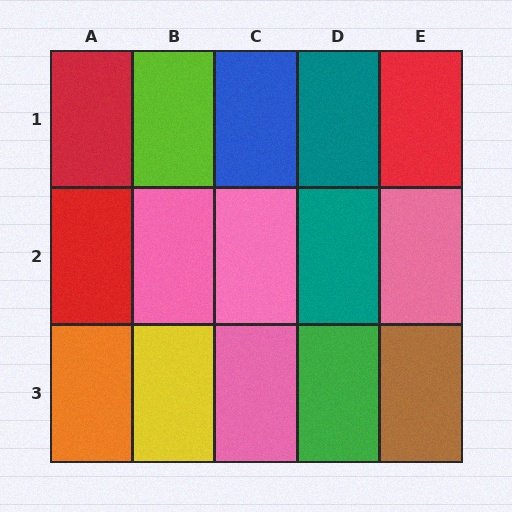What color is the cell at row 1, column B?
Lime.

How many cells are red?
3 cells are red.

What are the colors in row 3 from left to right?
Orange, yellow, pink, green, brown.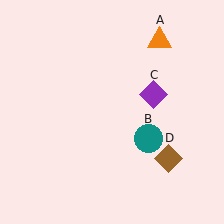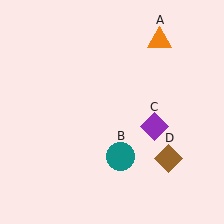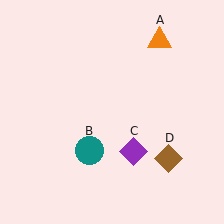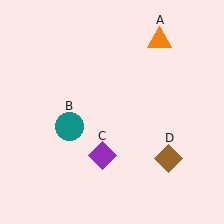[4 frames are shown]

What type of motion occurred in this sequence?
The teal circle (object B), purple diamond (object C) rotated clockwise around the center of the scene.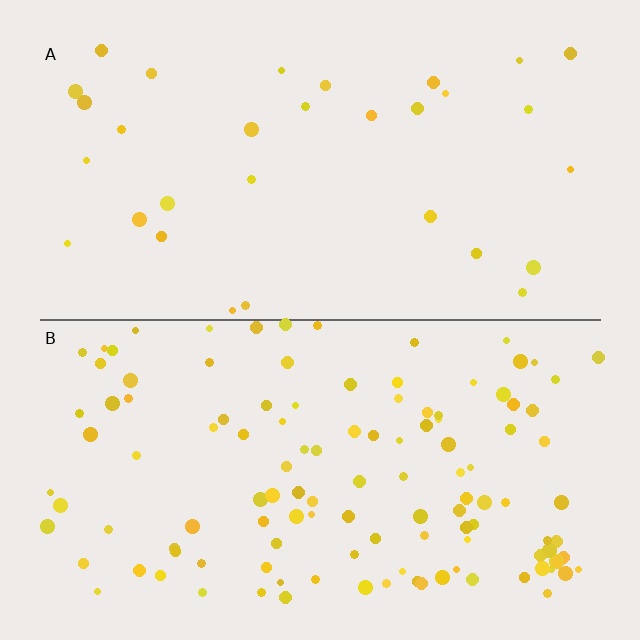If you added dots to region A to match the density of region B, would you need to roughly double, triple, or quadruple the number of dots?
Approximately quadruple.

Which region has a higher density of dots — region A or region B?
B (the bottom).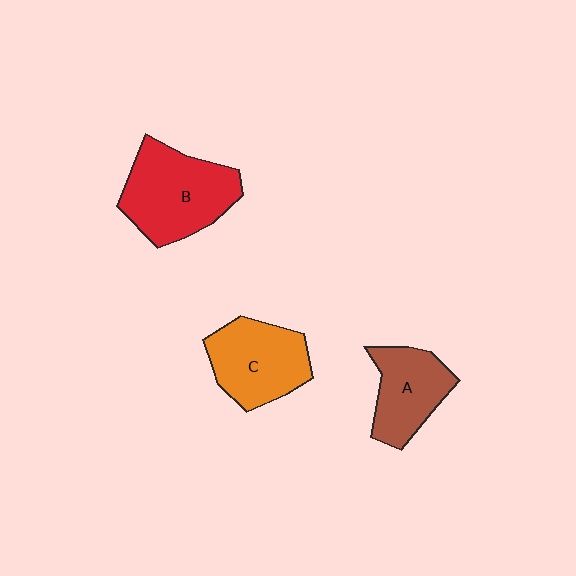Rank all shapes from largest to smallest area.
From largest to smallest: B (red), C (orange), A (brown).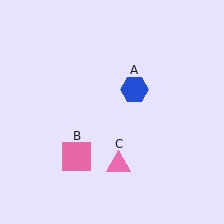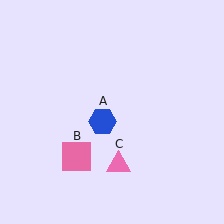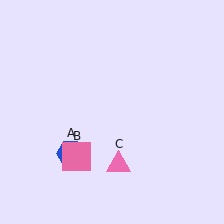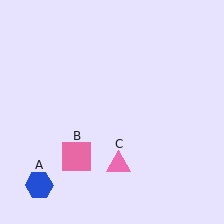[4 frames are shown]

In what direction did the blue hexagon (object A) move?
The blue hexagon (object A) moved down and to the left.